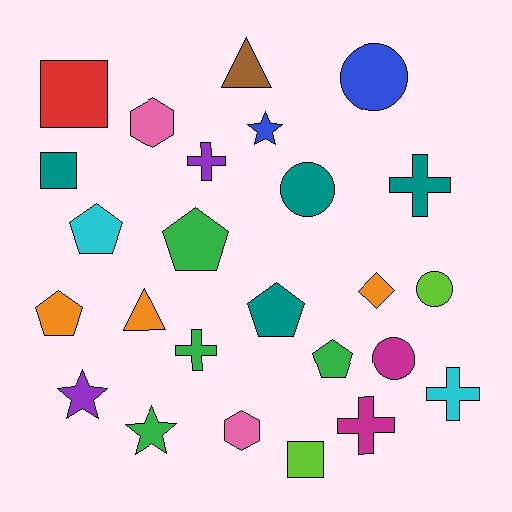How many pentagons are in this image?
There are 5 pentagons.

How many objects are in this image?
There are 25 objects.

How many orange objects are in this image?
There are 3 orange objects.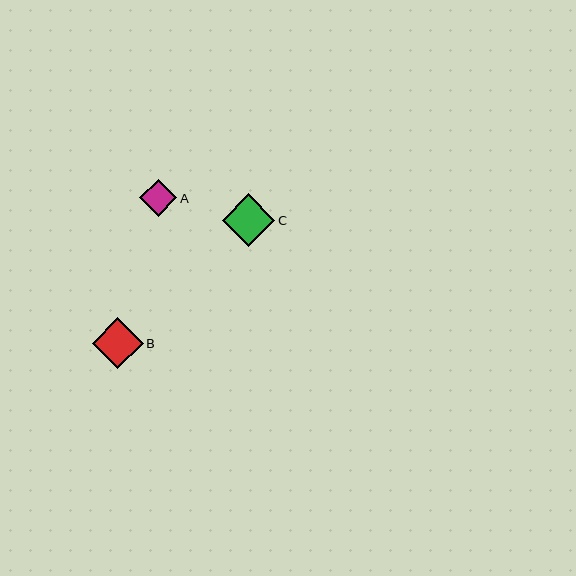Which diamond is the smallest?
Diamond A is the smallest with a size of approximately 37 pixels.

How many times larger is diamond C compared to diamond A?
Diamond C is approximately 1.4 times the size of diamond A.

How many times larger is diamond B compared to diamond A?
Diamond B is approximately 1.4 times the size of diamond A.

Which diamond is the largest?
Diamond C is the largest with a size of approximately 53 pixels.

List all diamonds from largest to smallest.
From largest to smallest: C, B, A.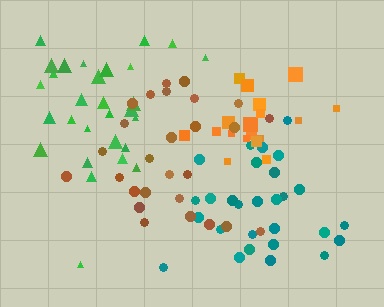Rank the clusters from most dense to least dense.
orange, teal, brown, green.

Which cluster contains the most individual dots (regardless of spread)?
Green (29).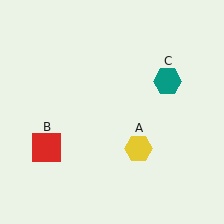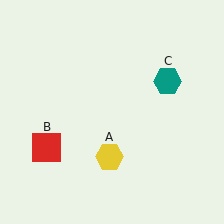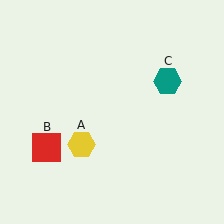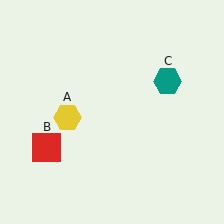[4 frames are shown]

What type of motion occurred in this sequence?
The yellow hexagon (object A) rotated clockwise around the center of the scene.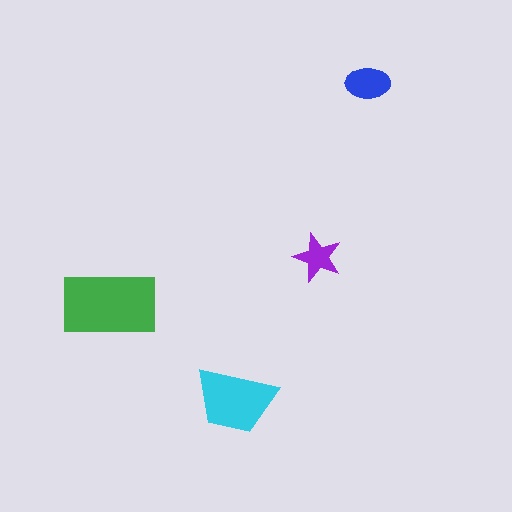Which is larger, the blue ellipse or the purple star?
The blue ellipse.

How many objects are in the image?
There are 4 objects in the image.